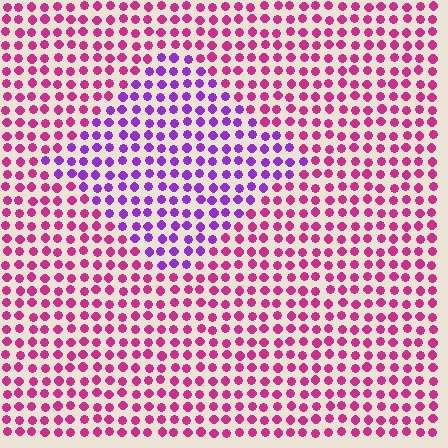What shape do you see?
I see a diamond.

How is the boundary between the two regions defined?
The boundary is defined purely by a slight shift in hue (about 44 degrees). Spacing, size, and orientation are identical on both sides.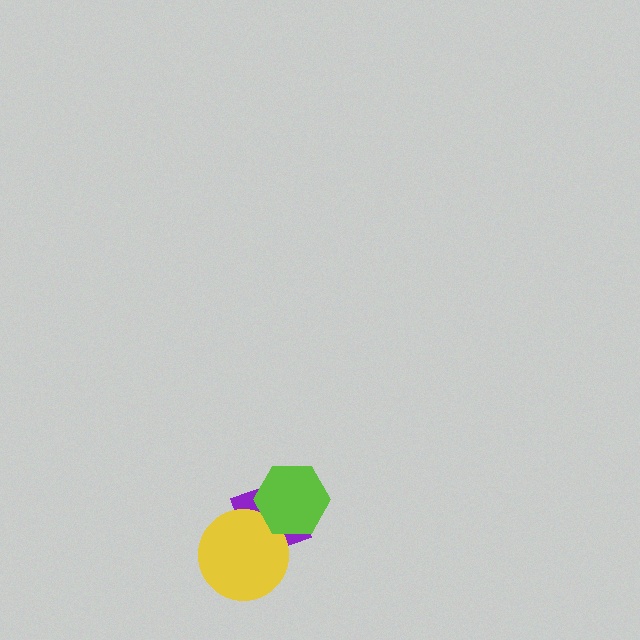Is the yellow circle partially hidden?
Yes, it is partially covered by another shape.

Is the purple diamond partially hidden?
Yes, it is partially covered by another shape.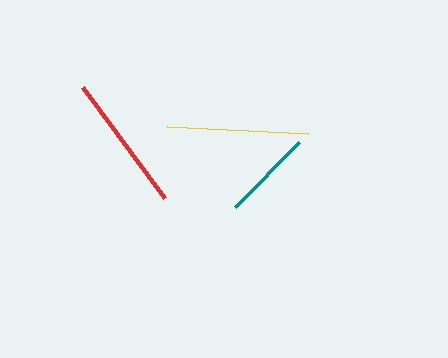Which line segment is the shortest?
The teal line is the shortest at approximately 91 pixels.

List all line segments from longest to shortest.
From longest to shortest: yellow, red, teal.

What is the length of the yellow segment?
The yellow segment is approximately 141 pixels long.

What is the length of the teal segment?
The teal segment is approximately 91 pixels long.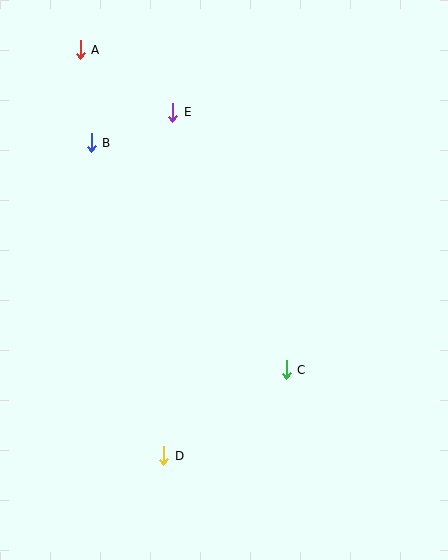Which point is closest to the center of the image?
Point C at (286, 370) is closest to the center.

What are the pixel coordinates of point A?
Point A is at (80, 50).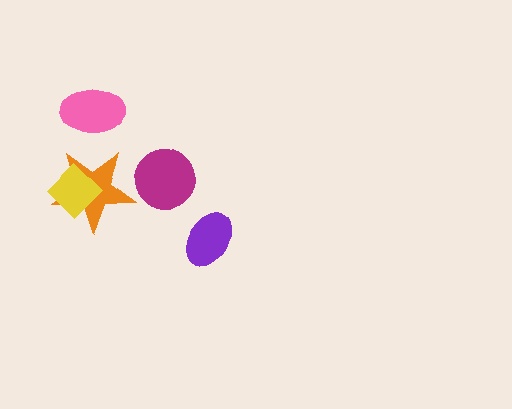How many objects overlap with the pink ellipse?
0 objects overlap with the pink ellipse.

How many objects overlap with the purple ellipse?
0 objects overlap with the purple ellipse.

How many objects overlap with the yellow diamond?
1 object overlaps with the yellow diamond.